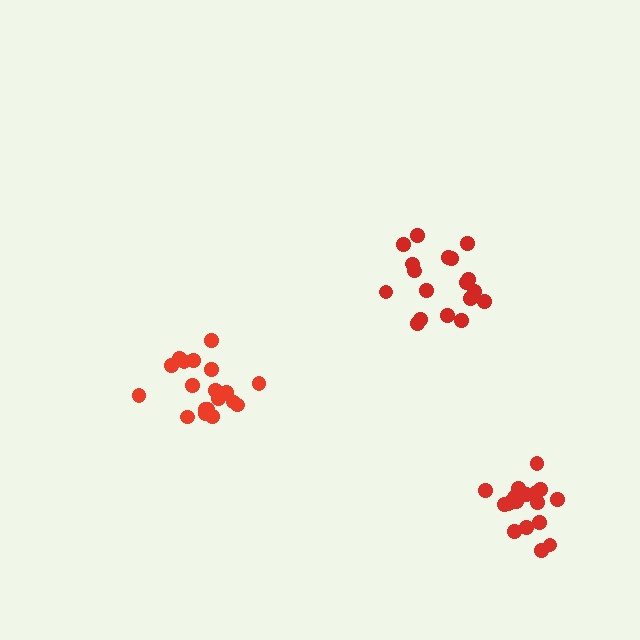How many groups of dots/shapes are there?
There are 3 groups.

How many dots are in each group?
Group 1: 19 dots, Group 2: 18 dots, Group 3: 17 dots (54 total).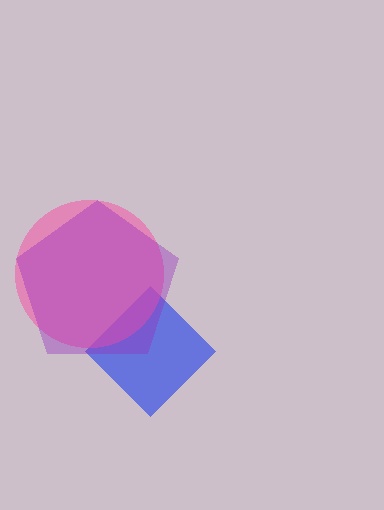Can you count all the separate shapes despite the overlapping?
Yes, there are 3 separate shapes.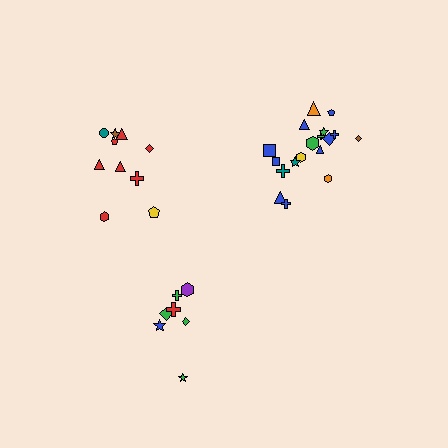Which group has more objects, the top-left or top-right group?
The top-right group.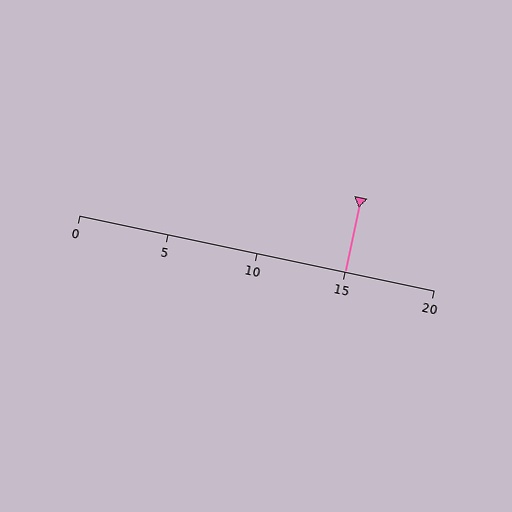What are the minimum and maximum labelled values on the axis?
The axis runs from 0 to 20.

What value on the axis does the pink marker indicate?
The marker indicates approximately 15.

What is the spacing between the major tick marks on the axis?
The major ticks are spaced 5 apart.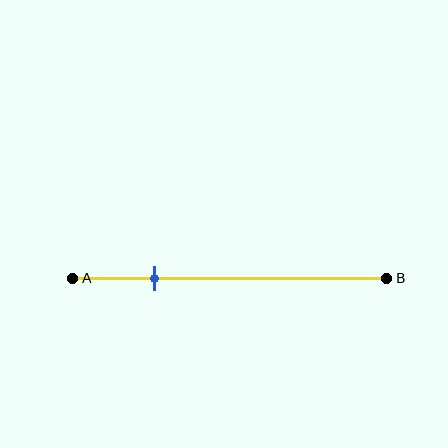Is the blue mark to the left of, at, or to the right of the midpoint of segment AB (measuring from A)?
The blue mark is to the left of the midpoint of segment AB.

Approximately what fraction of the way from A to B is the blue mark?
The blue mark is approximately 25% of the way from A to B.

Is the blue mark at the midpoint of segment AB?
No, the mark is at about 25% from A, not at the 50% midpoint.